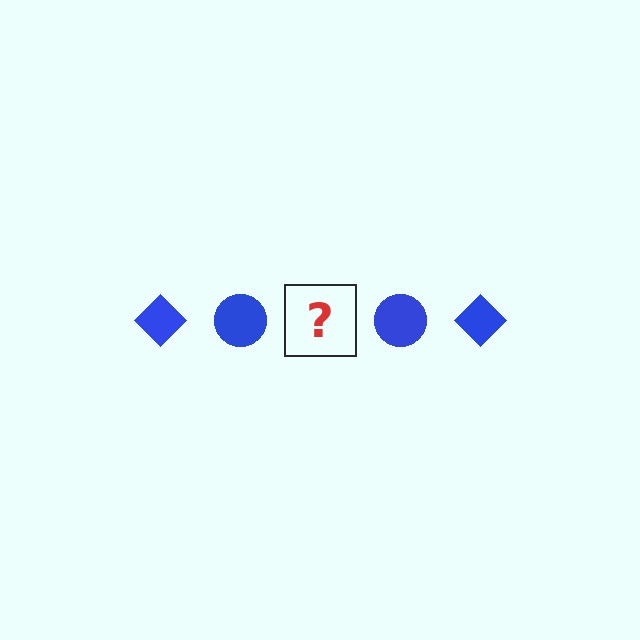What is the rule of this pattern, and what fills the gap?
The rule is that the pattern cycles through diamond, circle shapes in blue. The gap should be filled with a blue diamond.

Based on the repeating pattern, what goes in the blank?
The blank should be a blue diamond.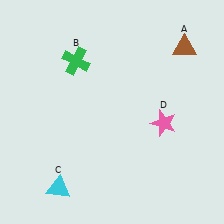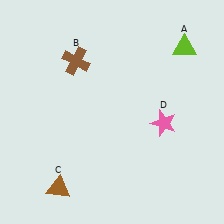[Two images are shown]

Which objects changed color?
A changed from brown to lime. B changed from green to brown. C changed from cyan to brown.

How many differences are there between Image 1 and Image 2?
There are 3 differences between the two images.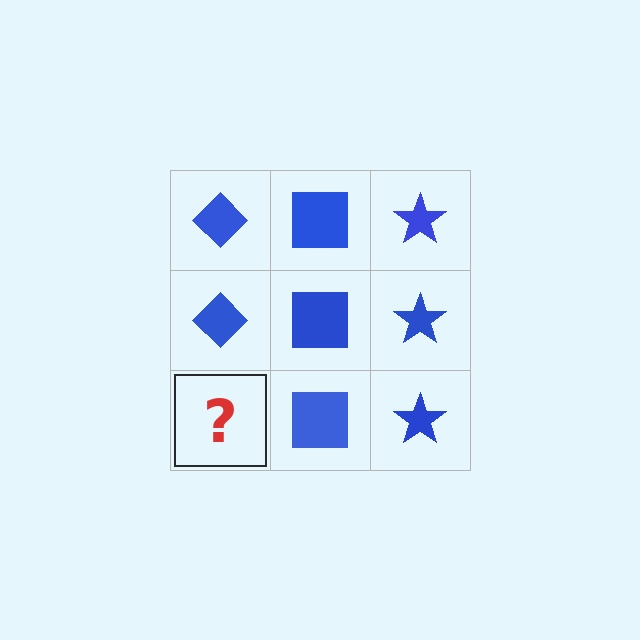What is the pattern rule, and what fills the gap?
The rule is that each column has a consistent shape. The gap should be filled with a blue diamond.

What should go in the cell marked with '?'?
The missing cell should contain a blue diamond.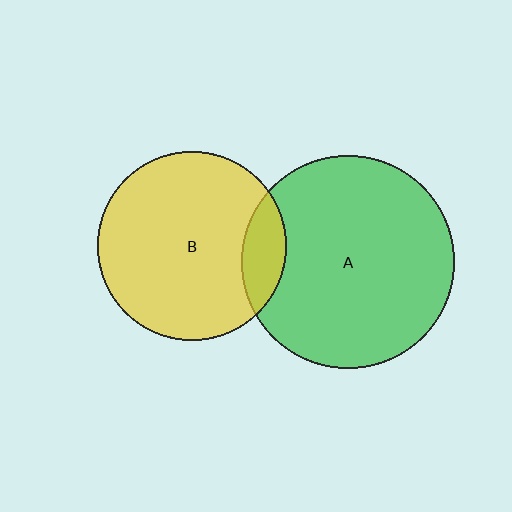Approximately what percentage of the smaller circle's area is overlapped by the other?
Approximately 15%.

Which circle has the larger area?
Circle A (green).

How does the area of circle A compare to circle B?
Approximately 1.3 times.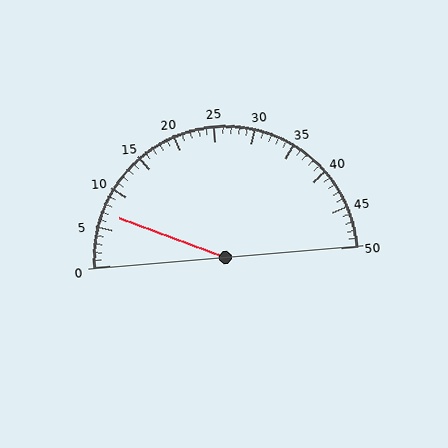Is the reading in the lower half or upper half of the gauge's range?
The reading is in the lower half of the range (0 to 50).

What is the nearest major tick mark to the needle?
The nearest major tick mark is 5.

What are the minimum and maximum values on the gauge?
The gauge ranges from 0 to 50.